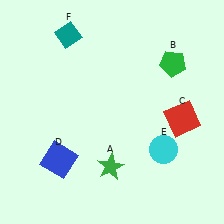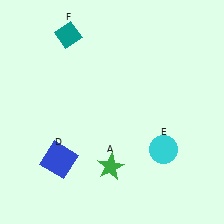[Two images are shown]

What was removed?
The green pentagon (B), the red square (C) were removed in Image 2.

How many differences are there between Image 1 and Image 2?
There are 2 differences between the two images.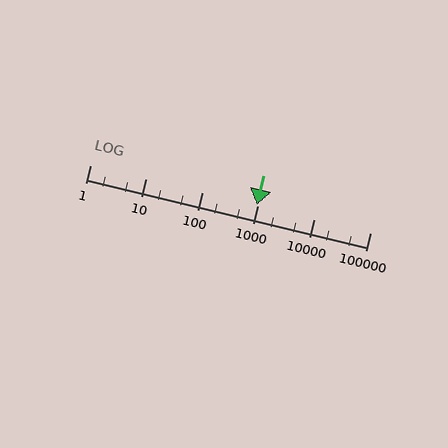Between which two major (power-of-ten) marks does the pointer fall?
The pointer is between 100 and 1000.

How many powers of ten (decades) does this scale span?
The scale spans 5 decades, from 1 to 100000.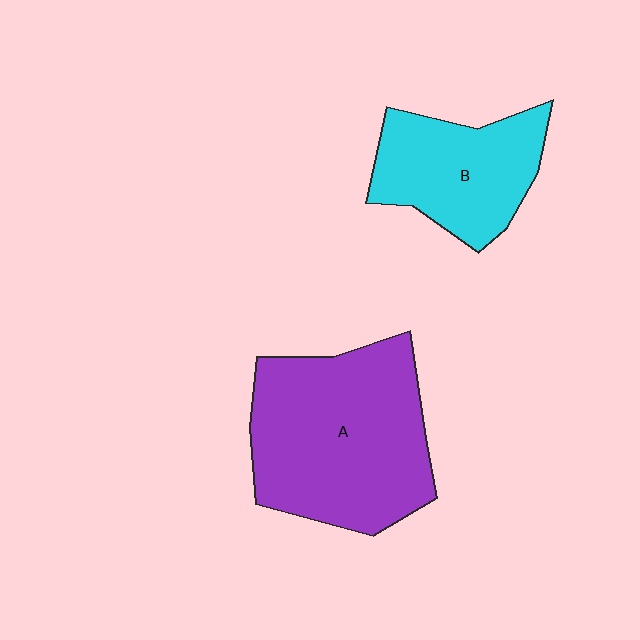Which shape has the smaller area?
Shape B (cyan).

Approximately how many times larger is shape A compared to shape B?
Approximately 1.7 times.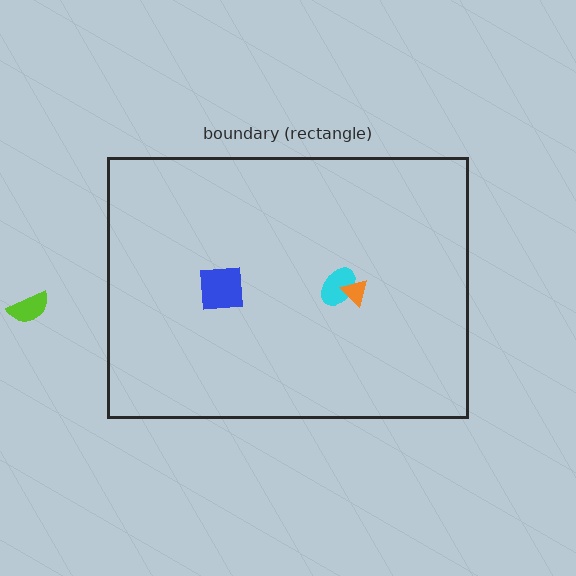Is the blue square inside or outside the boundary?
Inside.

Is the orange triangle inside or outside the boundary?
Inside.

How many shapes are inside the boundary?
3 inside, 1 outside.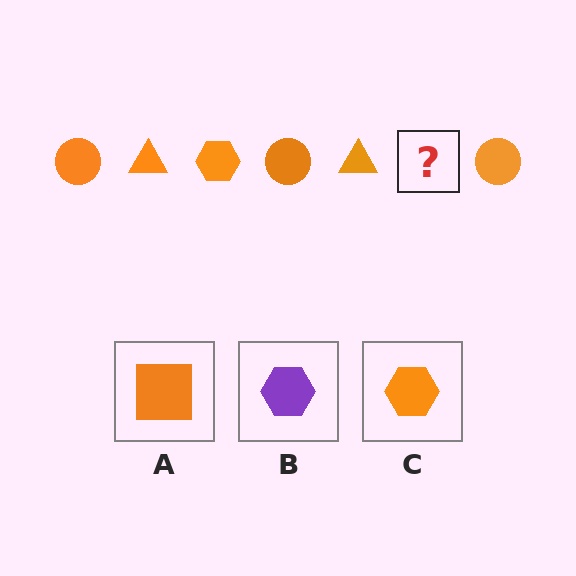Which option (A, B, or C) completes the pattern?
C.